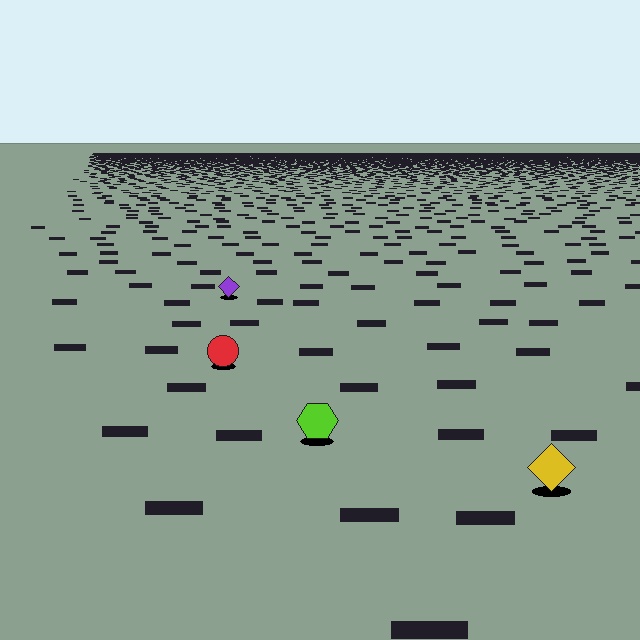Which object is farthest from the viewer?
The purple diamond is farthest from the viewer. It appears smaller and the ground texture around it is denser.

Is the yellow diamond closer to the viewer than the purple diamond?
Yes. The yellow diamond is closer — you can tell from the texture gradient: the ground texture is coarser near it.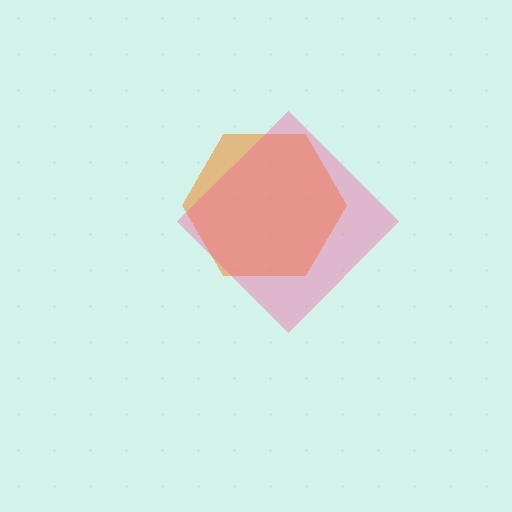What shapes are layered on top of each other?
The layered shapes are: an orange hexagon, a pink diamond.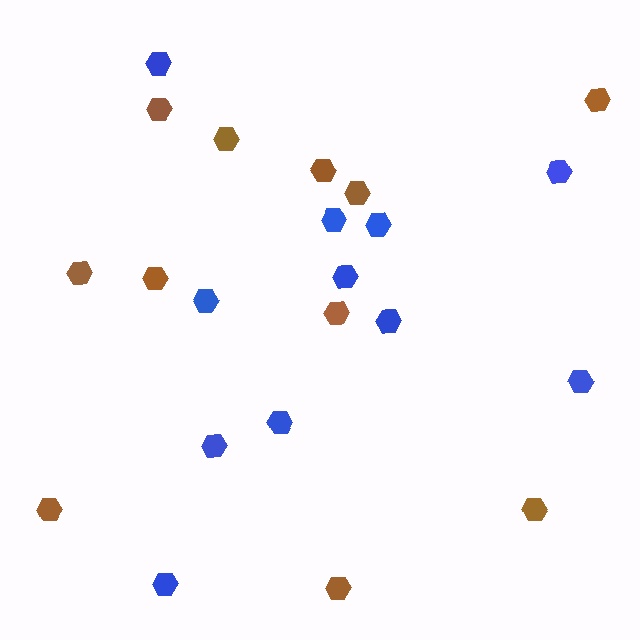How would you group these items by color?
There are 2 groups: one group of brown hexagons (11) and one group of blue hexagons (11).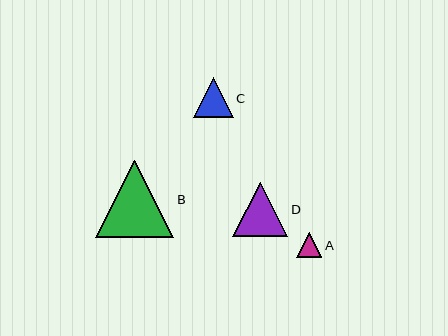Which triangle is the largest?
Triangle B is the largest with a size of approximately 78 pixels.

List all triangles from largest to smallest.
From largest to smallest: B, D, C, A.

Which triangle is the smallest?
Triangle A is the smallest with a size of approximately 25 pixels.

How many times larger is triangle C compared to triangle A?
Triangle C is approximately 1.6 times the size of triangle A.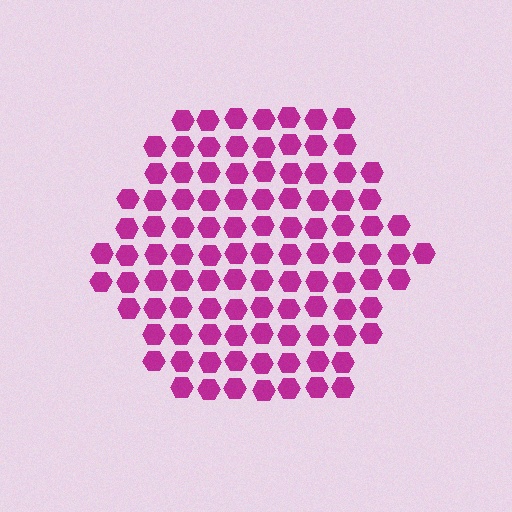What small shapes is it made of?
It is made of small hexagons.